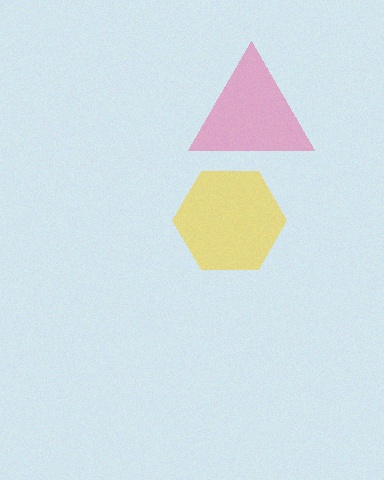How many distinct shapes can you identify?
There are 2 distinct shapes: a pink triangle, a yellow hexagon.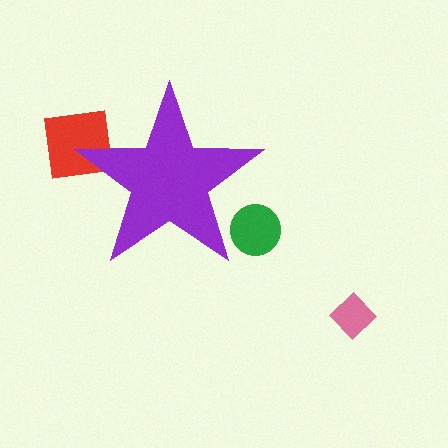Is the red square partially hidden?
Yes, the red square is partially hidden behind the purple star.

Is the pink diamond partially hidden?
No, the pink diamond is fully visible.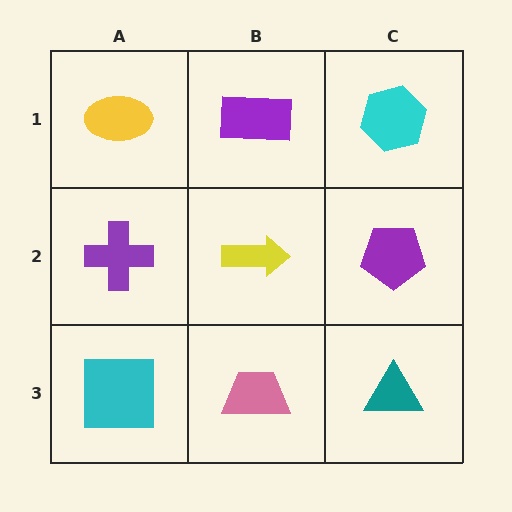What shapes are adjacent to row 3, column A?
A purple cross (row 2, column A), a pink trapezoid (row 3, column B).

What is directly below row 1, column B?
A yellow arrow.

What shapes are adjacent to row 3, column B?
A yellow arrow (row 2, column B), a cyan square (row 3, column A), a teal triangle (row 3, column C).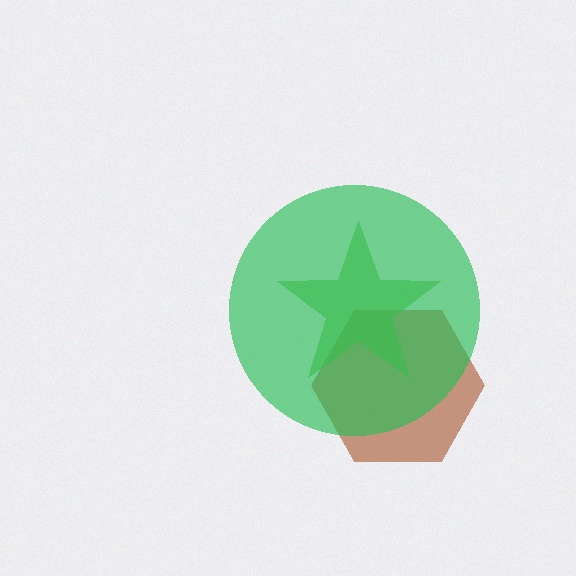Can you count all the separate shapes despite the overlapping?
Yes, there are 3 separate shapes.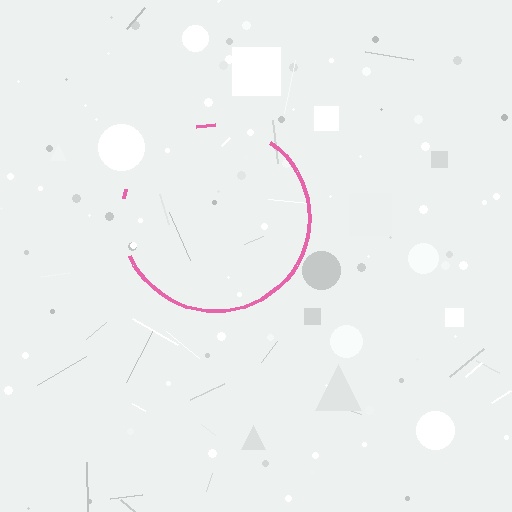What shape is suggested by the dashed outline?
The dashed outline suggests a circle.